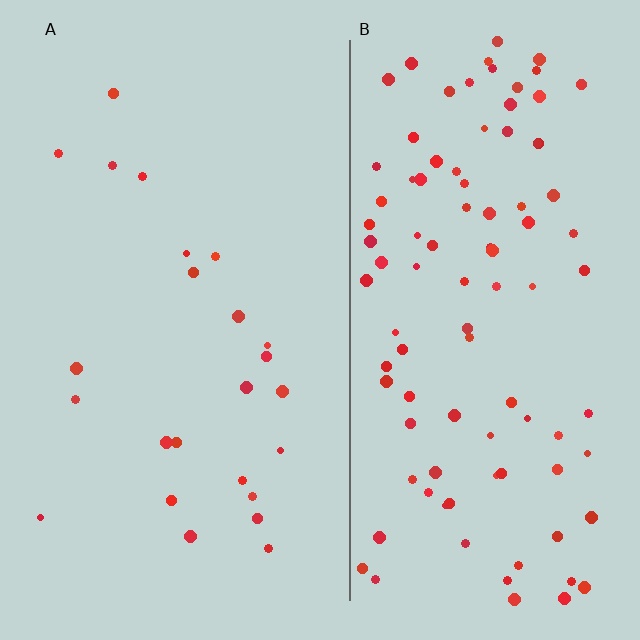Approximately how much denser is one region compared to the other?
Approximately 4.1× — region B over region A.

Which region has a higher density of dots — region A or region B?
B (the right).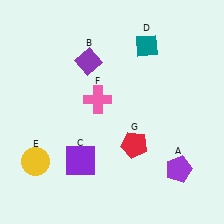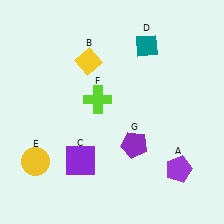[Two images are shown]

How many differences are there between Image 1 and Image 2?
There are 3 differences between the two images.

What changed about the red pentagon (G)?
In Image 1, G is red. In Image 2, it changed to purple.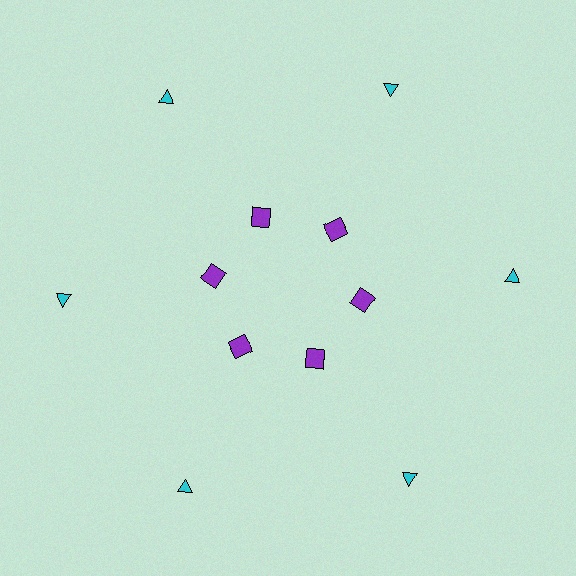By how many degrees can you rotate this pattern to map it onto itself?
The pattern maps onto itself every 60 degrees of rotation.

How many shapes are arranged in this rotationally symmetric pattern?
There are 12 shapes, arranged in 6 groups of 2.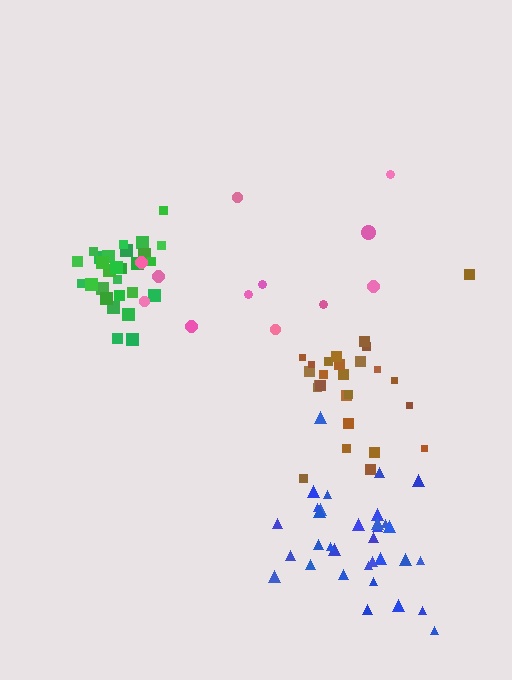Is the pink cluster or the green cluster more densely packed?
Green.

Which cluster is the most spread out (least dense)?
Pink.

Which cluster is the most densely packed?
Green.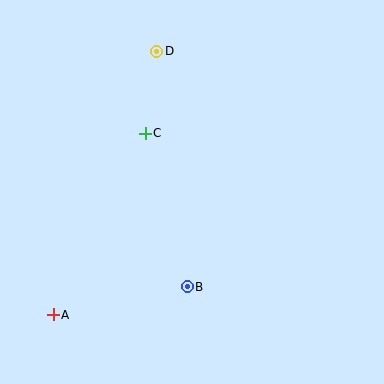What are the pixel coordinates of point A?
Point A is at (53, 315).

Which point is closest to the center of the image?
Point C at (145, 133) is closest to the center.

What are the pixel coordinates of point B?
Point B is at (187, 287).